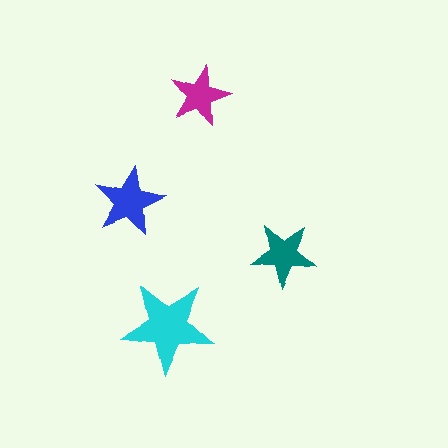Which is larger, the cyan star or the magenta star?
The cyan one.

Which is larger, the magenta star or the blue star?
The blue one.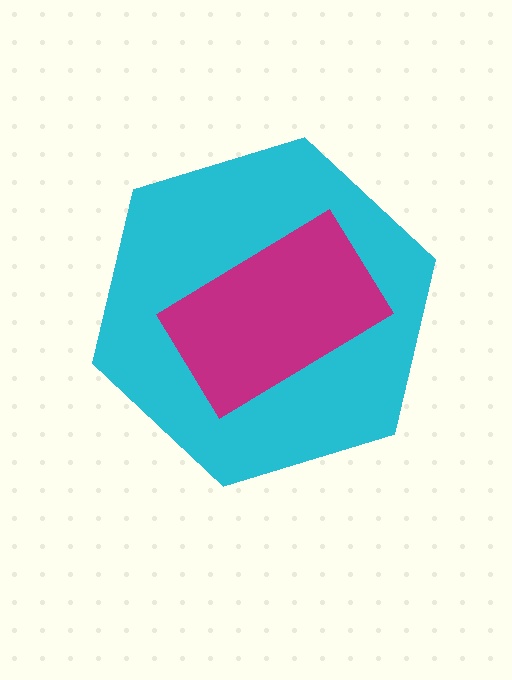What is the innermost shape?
The magenta rectangle.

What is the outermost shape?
The cyan hexagon.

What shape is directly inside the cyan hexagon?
The magenta rectangle.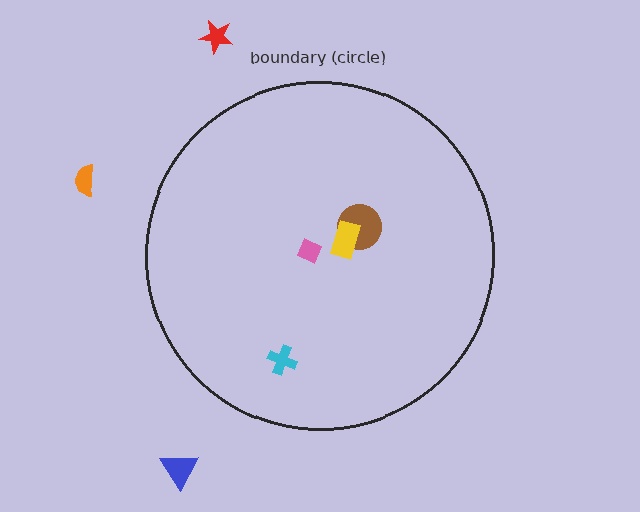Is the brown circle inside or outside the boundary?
Inside.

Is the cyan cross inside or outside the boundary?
Inside.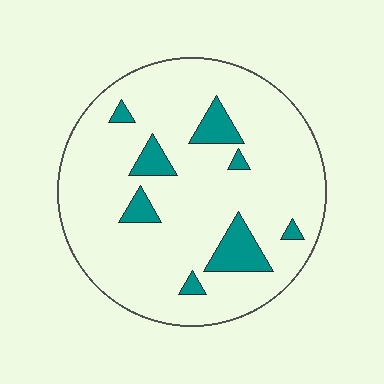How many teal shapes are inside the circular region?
8.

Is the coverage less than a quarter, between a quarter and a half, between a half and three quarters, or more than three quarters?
Less than a quarter.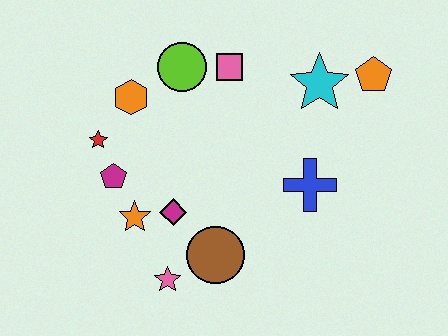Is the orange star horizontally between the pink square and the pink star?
No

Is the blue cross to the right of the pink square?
Yes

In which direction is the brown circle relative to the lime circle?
The brown circle is below the lime circle.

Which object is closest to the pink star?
The brown circle is closest to the pink star.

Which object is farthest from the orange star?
The orange pentagon is farthest from the orange star.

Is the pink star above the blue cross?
No